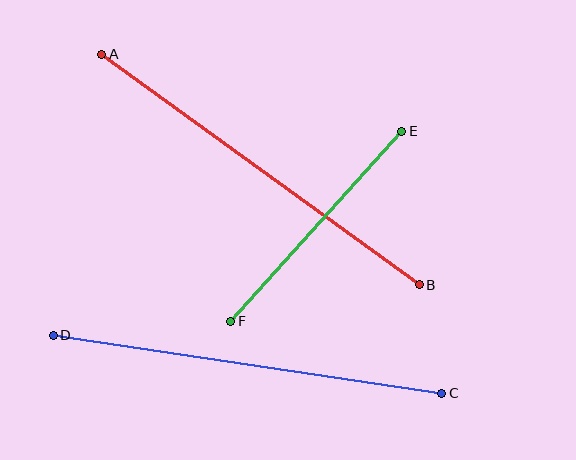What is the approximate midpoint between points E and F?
The midpoint is at approximately (316, 226) pixels.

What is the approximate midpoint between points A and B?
The midpoint is at approximately (260, 169) pixels.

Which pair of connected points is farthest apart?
Points C and D are farthest apart.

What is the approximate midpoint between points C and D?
The midpoint is at approximately (247, 364) pixels.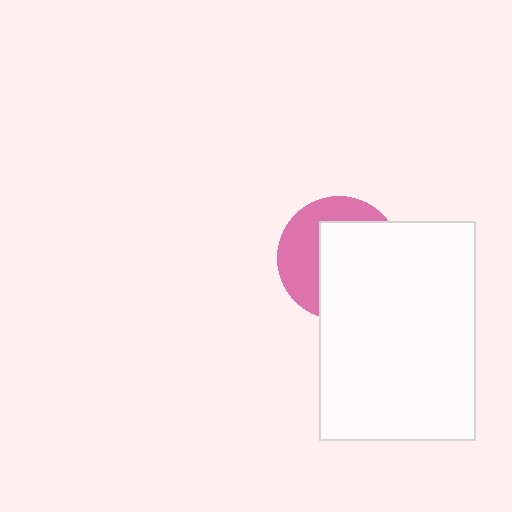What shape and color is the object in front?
The object in front is a white rectangle.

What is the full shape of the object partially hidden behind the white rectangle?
The partially hidden object is a pink circle.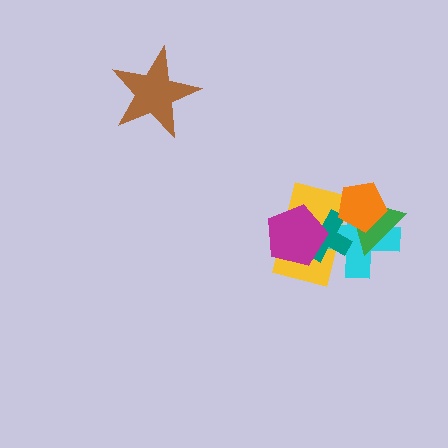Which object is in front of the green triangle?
The orange pentagon is in front of the green triangle.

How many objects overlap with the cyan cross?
5 objects overlap with the cyan cross.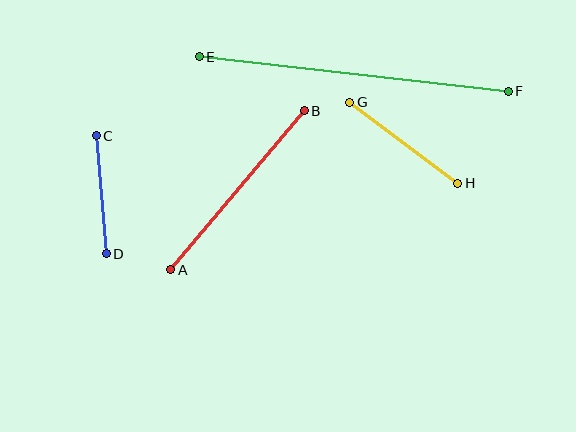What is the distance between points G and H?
The distance is approximately 135 pixels.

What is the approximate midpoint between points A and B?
The midpoint is at approximately (237, 190) pixels.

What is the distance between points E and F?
The distance is approximately 311 pixels.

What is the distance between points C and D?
The distance is approximately 118 pixels.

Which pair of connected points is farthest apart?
Points E and F are farthest apart.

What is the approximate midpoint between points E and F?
The midpoint is at approximately (354, 74) pixels.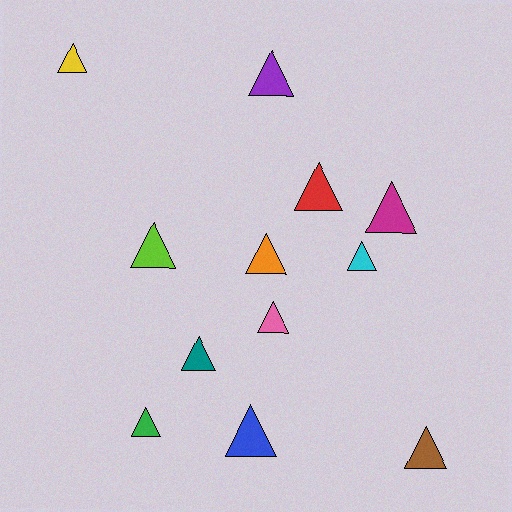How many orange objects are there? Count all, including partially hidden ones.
There is 1 orange object.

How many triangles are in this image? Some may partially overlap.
There are 12 triangles.